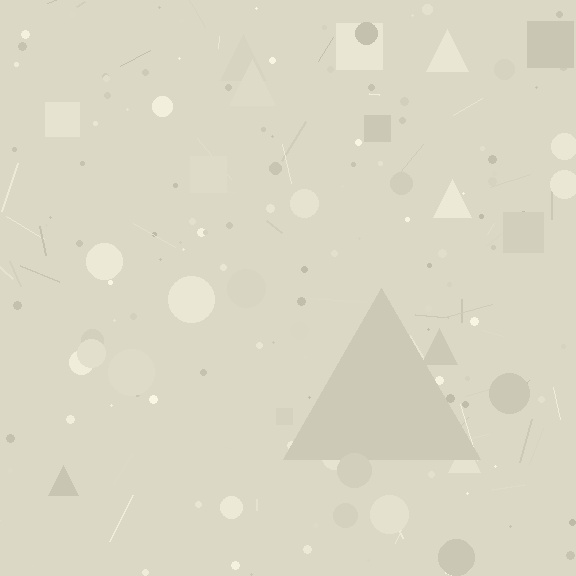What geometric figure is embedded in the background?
A triangle is embedded in the background.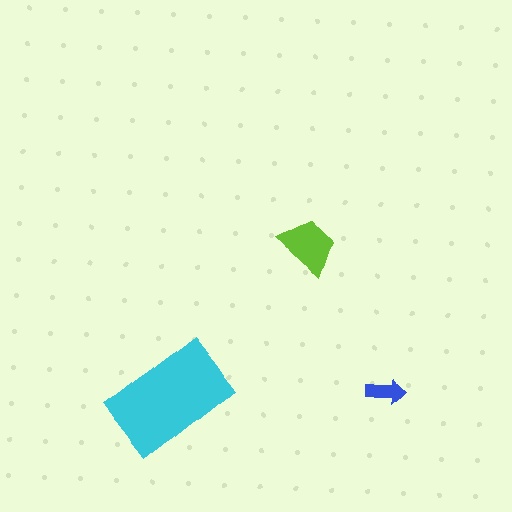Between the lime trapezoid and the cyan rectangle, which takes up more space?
The cyan rectangle.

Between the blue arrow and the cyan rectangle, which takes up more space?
The cyan rectangle.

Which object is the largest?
The cyan rectangle.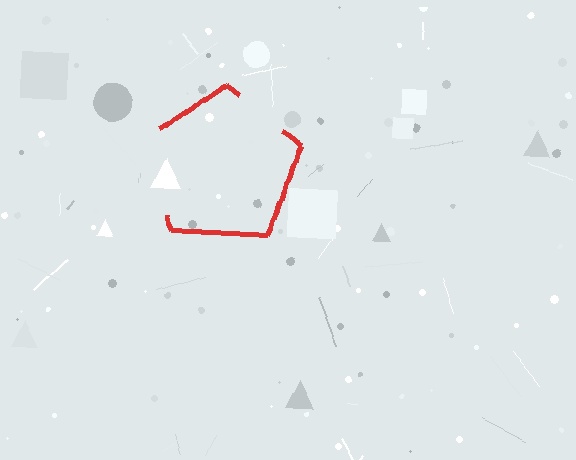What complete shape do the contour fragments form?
The contour fragments form a pentagon.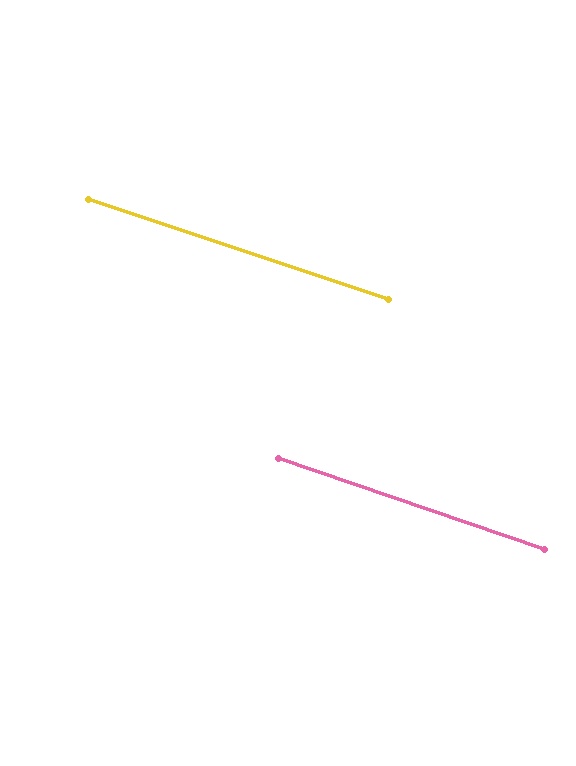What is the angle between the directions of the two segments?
Approximately 0 degrees.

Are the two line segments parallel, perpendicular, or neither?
Parallel — their directions differ by only 0.3°.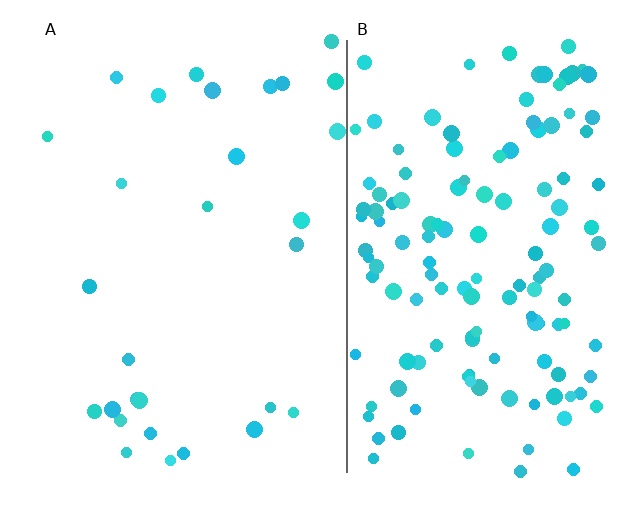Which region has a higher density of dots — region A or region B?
B (the right).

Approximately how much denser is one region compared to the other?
Approximately 4.7× — region B over region A.